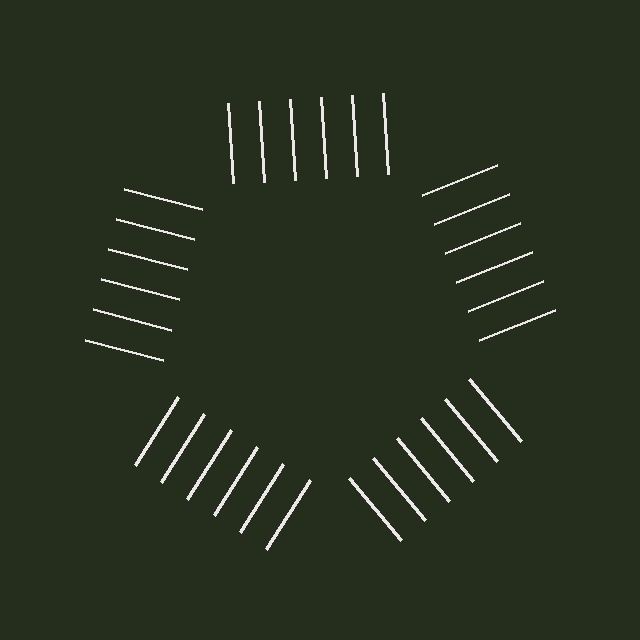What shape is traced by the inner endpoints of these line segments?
An illusory pentagon — the line segments terminate on its edges but no continuous stroke is drawn.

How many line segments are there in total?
30 — 6 along each of the 5 edges.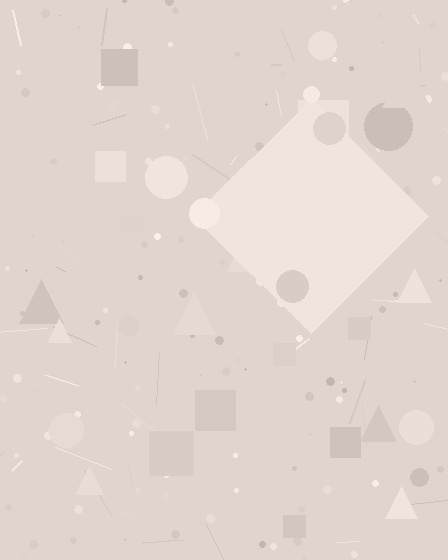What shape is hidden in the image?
A diamond is hidden in the image.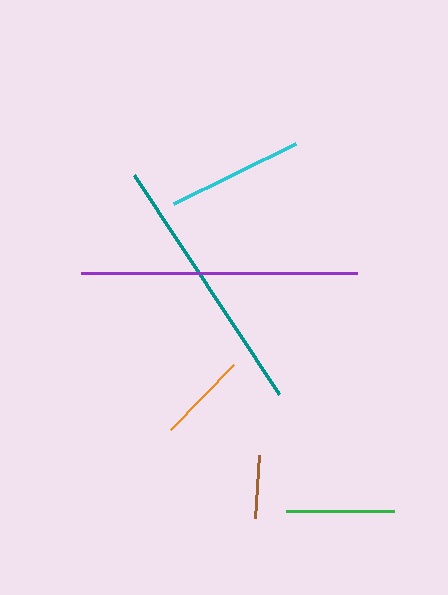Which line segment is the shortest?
The brown line is the shortest at approximately 63 pixels.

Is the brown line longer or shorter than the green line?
The green line is longer than the brown line.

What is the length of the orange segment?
The orange segment is approximately 91 pixels long.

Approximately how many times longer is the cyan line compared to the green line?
The cyan line is approximately 1.2 times the length of the green line.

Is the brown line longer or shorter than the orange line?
The orange line is longer than the brown line.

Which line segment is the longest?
The purple line is the longest at approximately 275 pixels.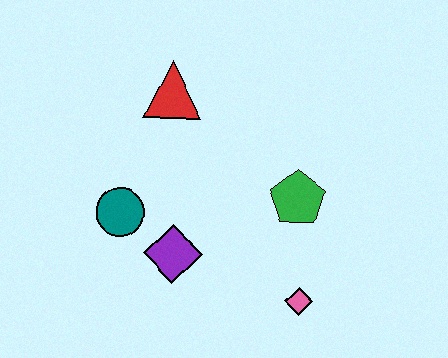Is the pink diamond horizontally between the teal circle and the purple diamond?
No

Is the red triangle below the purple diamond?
No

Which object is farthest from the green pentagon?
The teal circle is farthest from the green pentagon.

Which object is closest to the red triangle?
The teal circle is closest to the red triangle.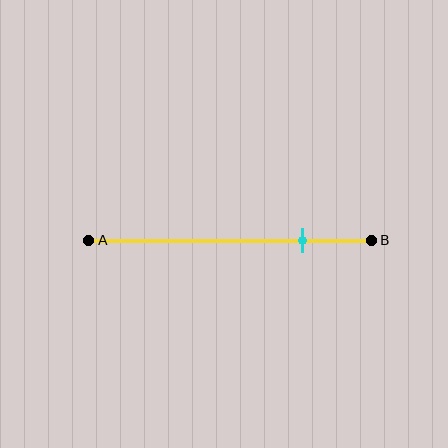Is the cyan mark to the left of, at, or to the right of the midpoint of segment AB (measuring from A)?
The cyan mark is to the right of the midpoint of segment AB.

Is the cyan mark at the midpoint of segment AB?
No, the mark is at about 75% from A, not at the 50% midpoint.